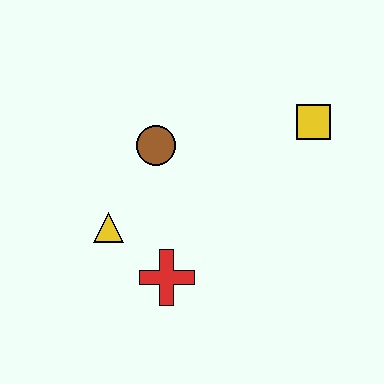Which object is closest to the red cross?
The yellow triangle is closest to the red cross.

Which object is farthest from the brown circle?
The yellow square is farthest from the brown circle.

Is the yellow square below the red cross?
No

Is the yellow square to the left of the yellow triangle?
No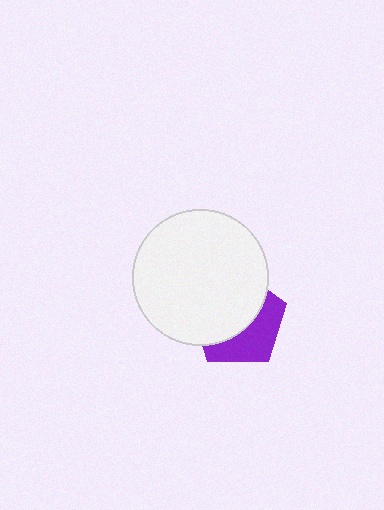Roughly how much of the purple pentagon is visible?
A small part of it is visible (roughly 42%).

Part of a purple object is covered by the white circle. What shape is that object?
It is a pentagon.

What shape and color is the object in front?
The object in front is a white circle.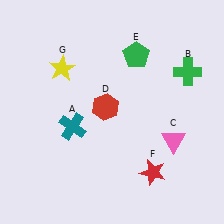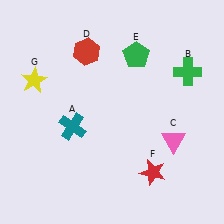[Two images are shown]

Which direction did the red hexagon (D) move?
The red hexagon (D) moved up.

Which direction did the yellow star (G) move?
The yellow star (G) moved left.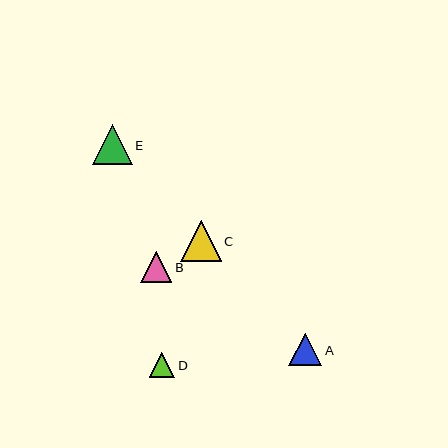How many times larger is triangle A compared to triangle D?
Triangle A is approximately 1.3 times the size of triangle D.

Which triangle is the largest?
Triangle C is the largest with a size of approximately 40 pixels.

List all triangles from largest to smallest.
From largest to smallest: C, E, A, B, D.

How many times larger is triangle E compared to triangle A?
Triangle E is approximately 1.2 times the size of triangle A.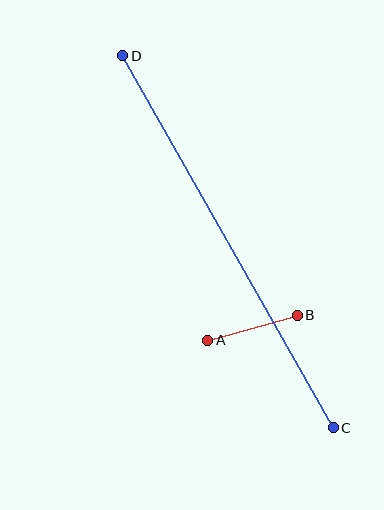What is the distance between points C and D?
The distance is approximately 427 pixels.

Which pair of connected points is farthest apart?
Points C and D are farthest apart.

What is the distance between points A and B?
The distance is approximately 93 pixels.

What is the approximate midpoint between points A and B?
The midpoint is at approximately (252, 328) pixels.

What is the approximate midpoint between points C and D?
The midpoint is at approximately (228, 242) pixels.